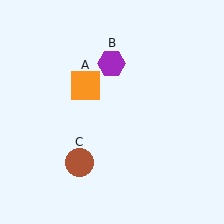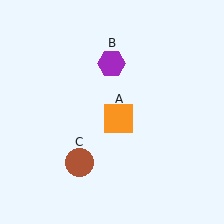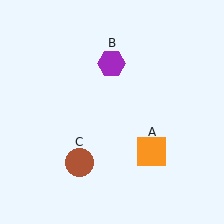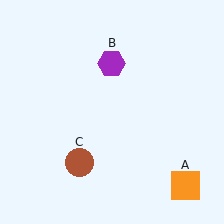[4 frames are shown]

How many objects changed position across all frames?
1 object changed position: orange square (object A).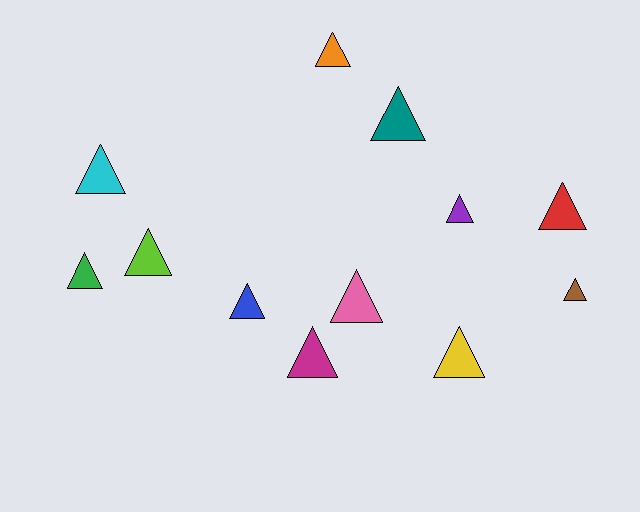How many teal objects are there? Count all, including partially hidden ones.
There is 1 teal object.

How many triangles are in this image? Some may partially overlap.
There are 12 triangles.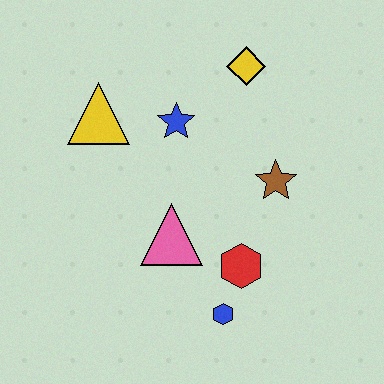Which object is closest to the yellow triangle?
The blue star is closest to the yellow triangle.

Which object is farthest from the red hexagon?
The yellow triangle is farthest from the red hexagon.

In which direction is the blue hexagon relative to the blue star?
The blue hexagon is below the blue star.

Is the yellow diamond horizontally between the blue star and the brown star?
Yes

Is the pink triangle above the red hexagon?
Yes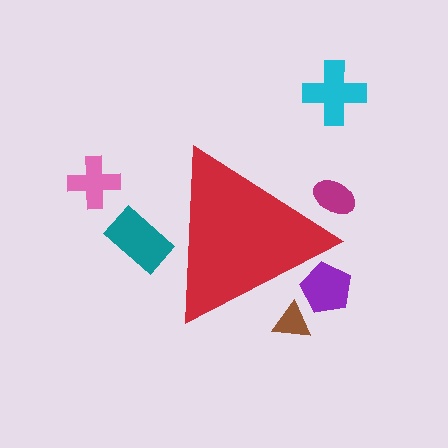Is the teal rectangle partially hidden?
Yes, the teal rectangle is partially hidden behind the red triangle.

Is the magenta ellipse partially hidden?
Yes, the magenta ellipse is partially hidden behind the red triangle.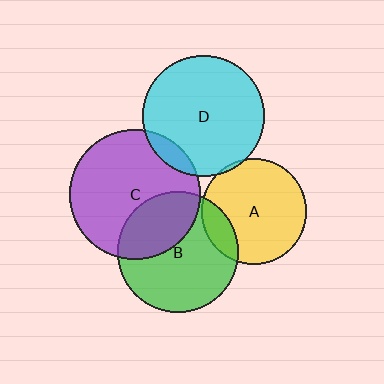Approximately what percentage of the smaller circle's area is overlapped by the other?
Approximately 15%.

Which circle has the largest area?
Circle C (purple).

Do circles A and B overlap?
Yes.